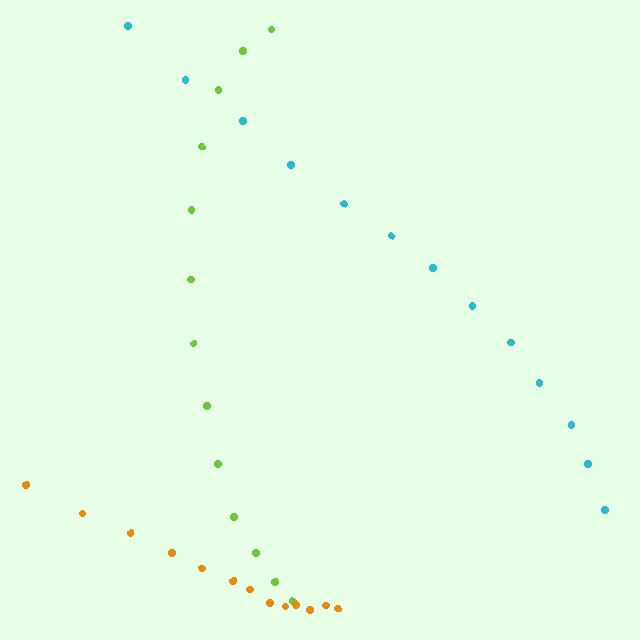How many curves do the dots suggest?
There are 3 distinct paths.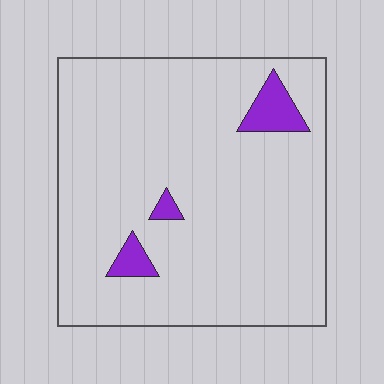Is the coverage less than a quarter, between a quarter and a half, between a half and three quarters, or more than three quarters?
Less than a quarter.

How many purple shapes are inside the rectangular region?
3.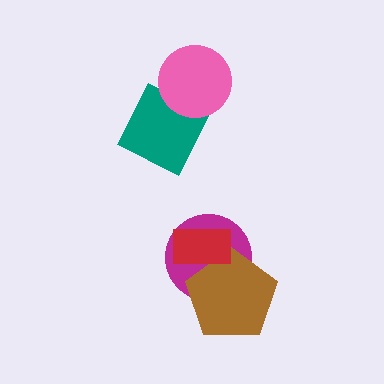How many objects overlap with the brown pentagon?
2 objects overlap with the brown pentagon.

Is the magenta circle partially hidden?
Yes, it is partially covered by another shape.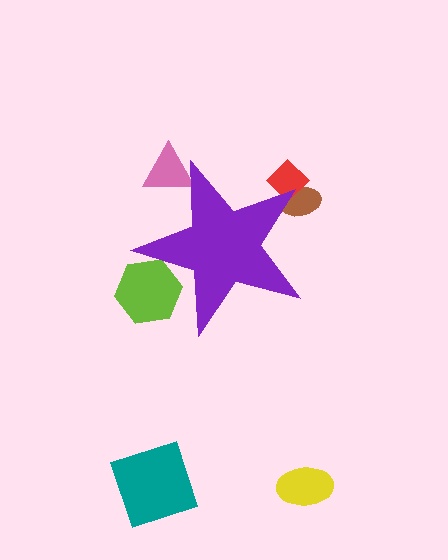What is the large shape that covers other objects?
A purple star.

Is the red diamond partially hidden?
Yes, the red diamond is partially hidden behind the purple star.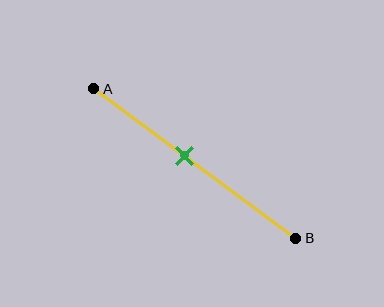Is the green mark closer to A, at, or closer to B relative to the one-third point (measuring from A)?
The green mark is closer to point B than the one-third point of segment AB.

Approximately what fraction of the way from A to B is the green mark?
The green mark is approximately 45% of the way from A to B.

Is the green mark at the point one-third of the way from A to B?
No, the mark is at about 45% from A, not at the 33% one-third point.